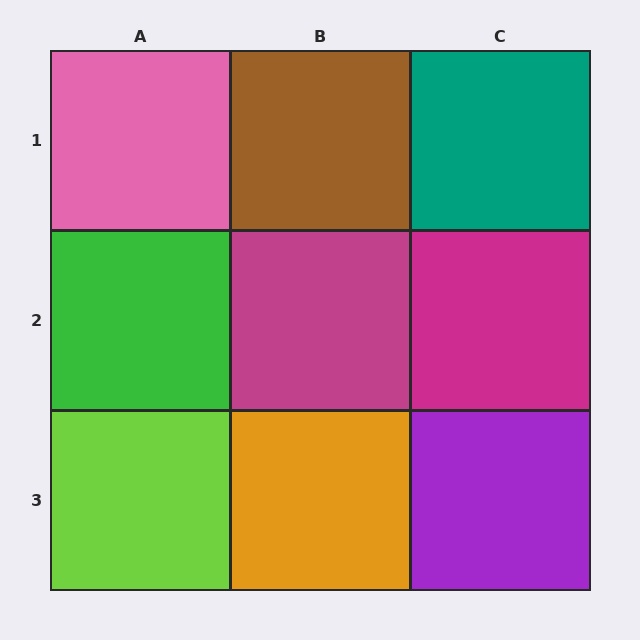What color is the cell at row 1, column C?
Teal.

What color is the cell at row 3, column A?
Lime.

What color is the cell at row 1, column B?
Brown.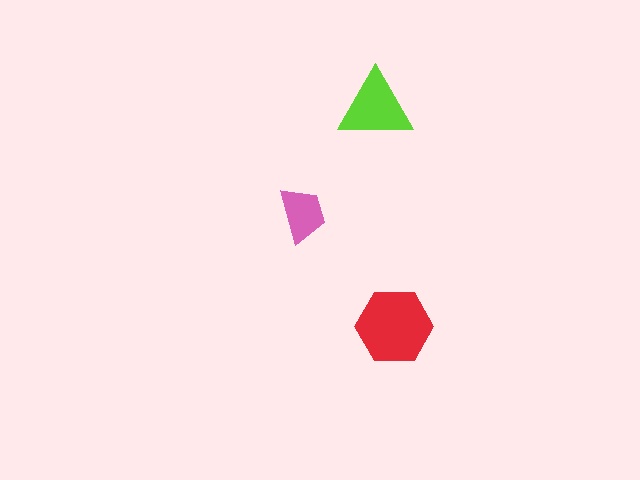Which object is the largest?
The red hexagon.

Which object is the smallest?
The pink trapezoid.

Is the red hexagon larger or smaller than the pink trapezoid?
Larger.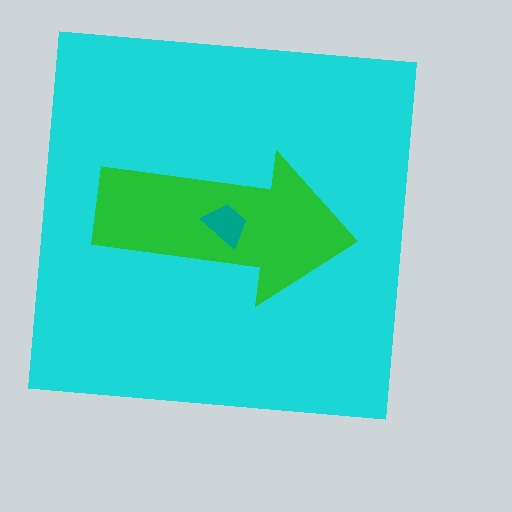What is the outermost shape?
The cyan square.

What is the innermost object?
The teal trapezoid.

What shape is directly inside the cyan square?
The green arrow.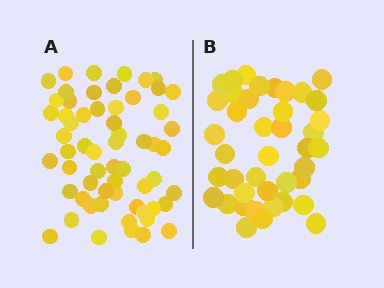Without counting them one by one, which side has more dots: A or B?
Region A (the left region) has more dots.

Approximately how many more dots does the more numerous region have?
Region A has approximately 20 more dots than region B.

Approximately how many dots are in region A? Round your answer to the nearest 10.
About 60 dots.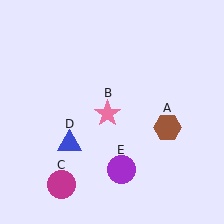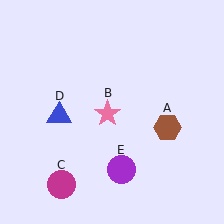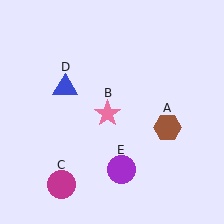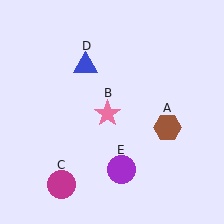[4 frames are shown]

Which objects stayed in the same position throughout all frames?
Brown hexagon (object A) and pink star (object B) and magenta circle (object C) and purple circle (object E) remained stationary.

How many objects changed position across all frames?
1 object changed position: blue triangle (object D).